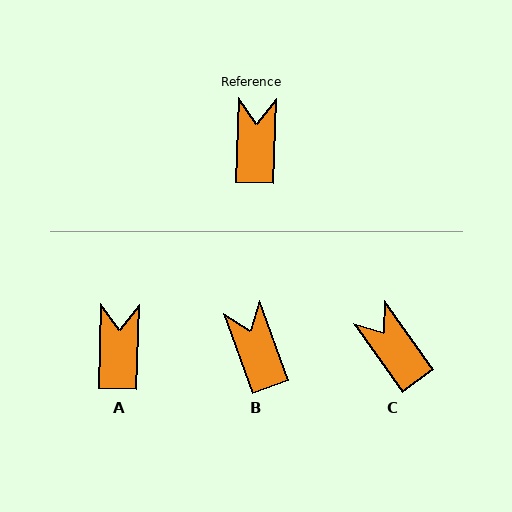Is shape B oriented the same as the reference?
No, it is off by about 22 degrees.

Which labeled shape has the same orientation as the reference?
A.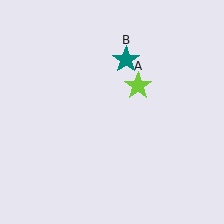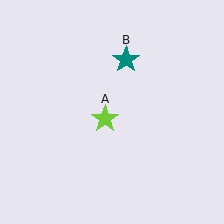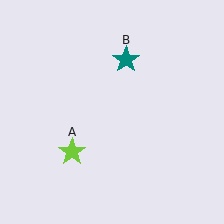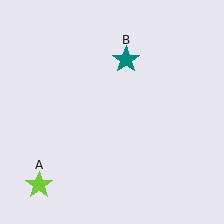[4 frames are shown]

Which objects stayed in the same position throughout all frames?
Teal star (object B) remained stationary.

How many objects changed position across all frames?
1 object changed position: lime star (object A).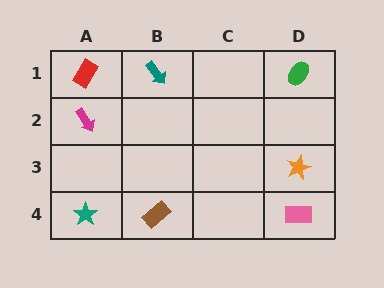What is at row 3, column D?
An orange star.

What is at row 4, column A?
A teal star.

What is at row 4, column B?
A brown rectangle.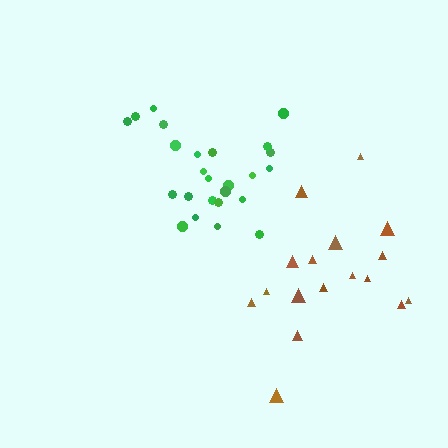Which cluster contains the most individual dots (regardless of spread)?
Green (25).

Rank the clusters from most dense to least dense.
green, brown.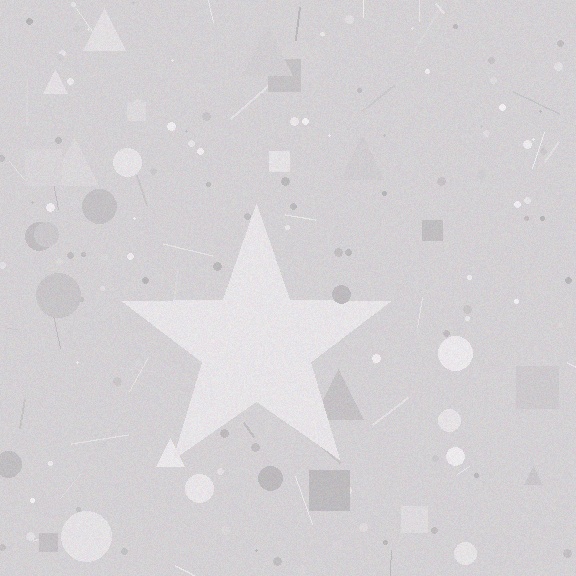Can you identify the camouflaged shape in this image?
The camouflaged shape is a star.